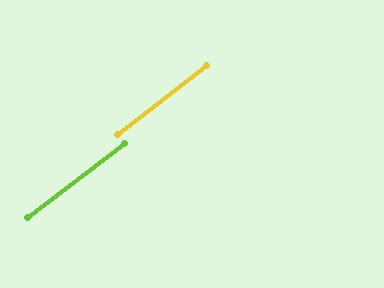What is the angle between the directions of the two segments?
Approximately 1 degree.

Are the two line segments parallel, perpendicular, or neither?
Parallel — their directions differ by only 0.8°.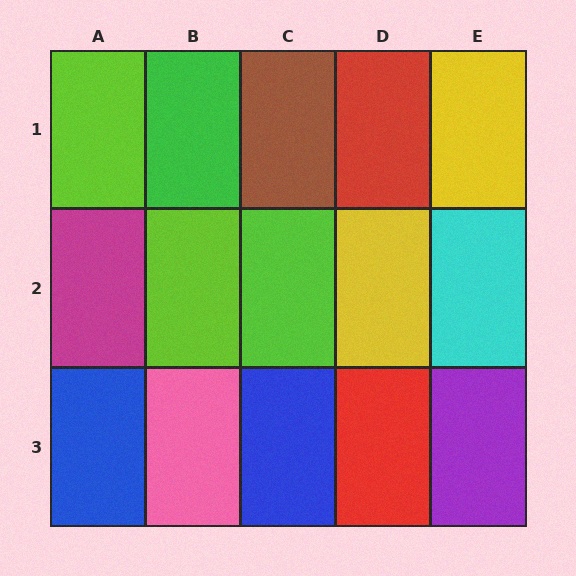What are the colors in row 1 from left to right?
Lime, green, brown, red, yellow.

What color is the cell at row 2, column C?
Lime.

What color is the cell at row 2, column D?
Yellow.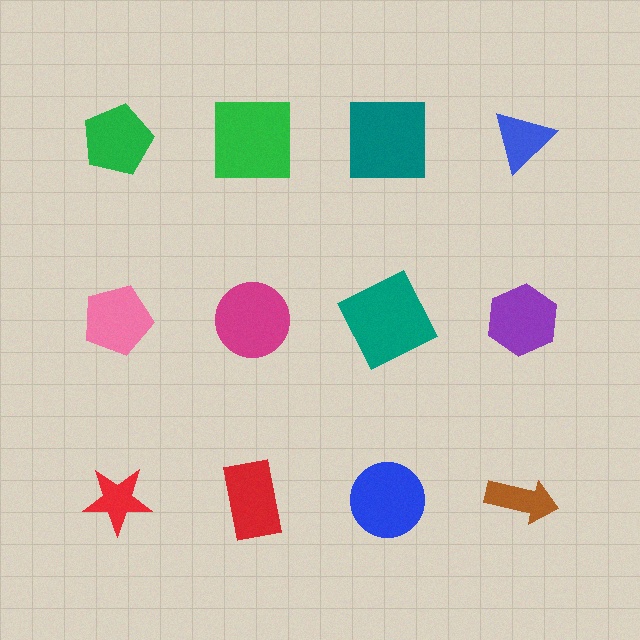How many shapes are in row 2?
4 shapes.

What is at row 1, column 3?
A teal square.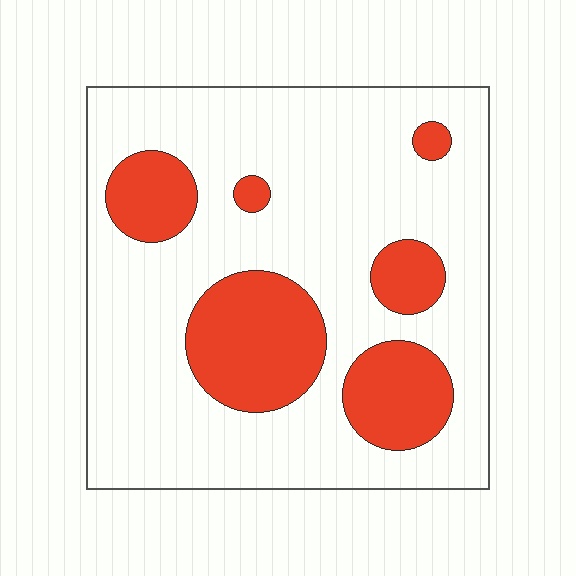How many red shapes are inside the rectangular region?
6.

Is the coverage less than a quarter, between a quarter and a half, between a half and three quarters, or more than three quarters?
Less than a quarter.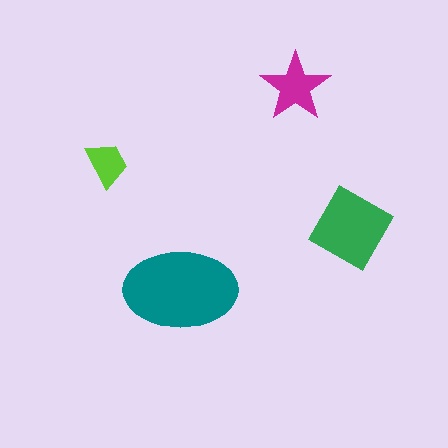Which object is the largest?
The teal ellipse.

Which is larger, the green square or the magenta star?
The green square.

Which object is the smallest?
The lime trapezoid.